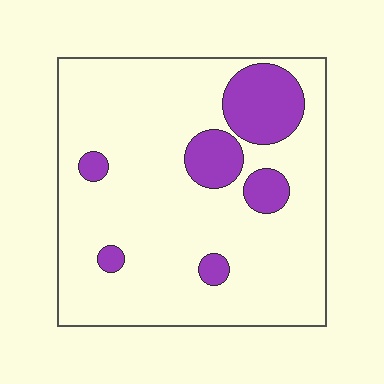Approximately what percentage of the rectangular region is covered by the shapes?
Approximately 15%.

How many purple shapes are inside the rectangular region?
6.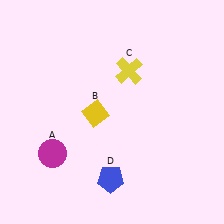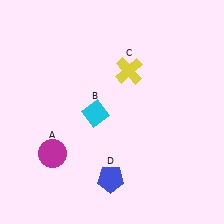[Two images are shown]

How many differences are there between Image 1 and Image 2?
There is 1 difference between the two images.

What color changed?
The diamond (B) changed from yellow in Image 1 to cyan in Image 2.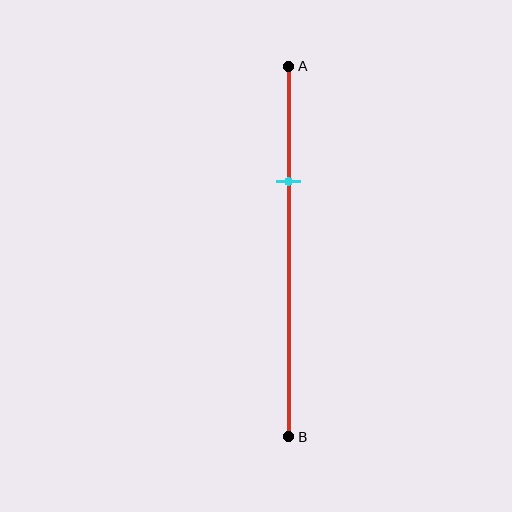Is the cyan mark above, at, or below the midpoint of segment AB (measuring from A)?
The cyan mark is above the midpoint of segment AB.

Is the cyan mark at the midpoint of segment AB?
No, the mark is at about 30% from A, not at the 50% midpoint.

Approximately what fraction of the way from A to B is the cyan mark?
The cyan mark is approximately 30% of the way from A to B.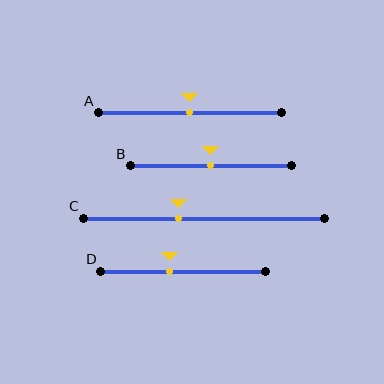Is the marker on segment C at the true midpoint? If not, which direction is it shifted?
No, the marker on segment C is shifted to the left by about 10% of the segment length.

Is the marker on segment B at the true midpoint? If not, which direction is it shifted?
Yes, the marker on segment B is at the true midpoint.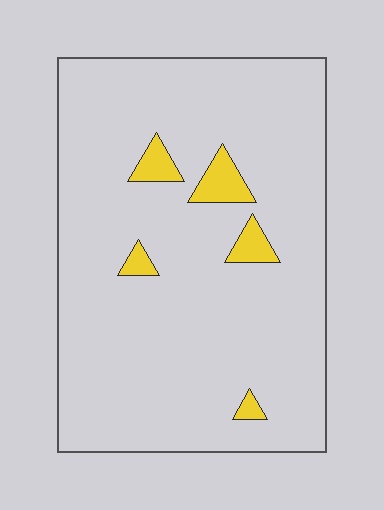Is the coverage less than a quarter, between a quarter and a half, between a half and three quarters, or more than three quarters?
Less than a quarter.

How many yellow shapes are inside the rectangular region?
5.